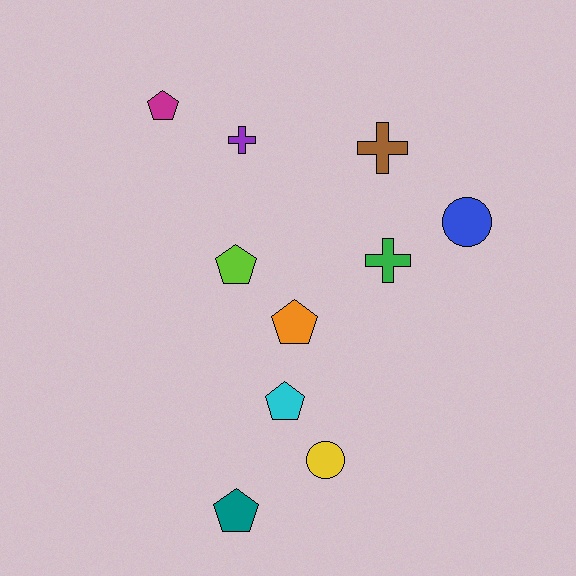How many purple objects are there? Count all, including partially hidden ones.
There is 1 purple object.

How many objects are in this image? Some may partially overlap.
There are 10 objects.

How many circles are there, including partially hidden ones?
There are 2 circles.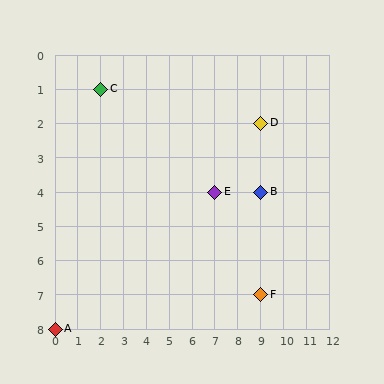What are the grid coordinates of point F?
Point F is at grid coordinates (9, 7).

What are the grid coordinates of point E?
Point E is at grid coordinates (7, 4).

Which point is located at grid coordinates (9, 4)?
Point B is at (9, 4).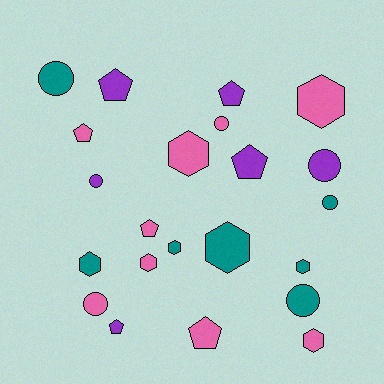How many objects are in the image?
There are 22 objects.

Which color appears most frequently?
Pink, with 9 objects.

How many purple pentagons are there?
There are 4 purple pentagons.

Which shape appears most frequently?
Hexagon, with 8 objects.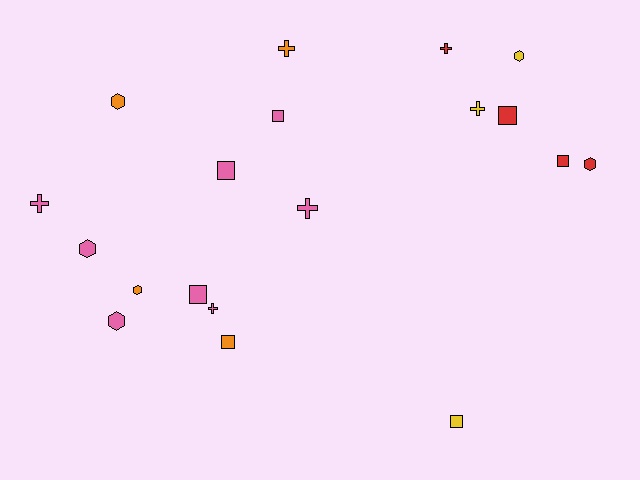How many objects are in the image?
There are 19 objects.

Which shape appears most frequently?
Square, with 7 objects.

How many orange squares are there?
There is 1 orange square.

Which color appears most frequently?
Pink, with 8 objects.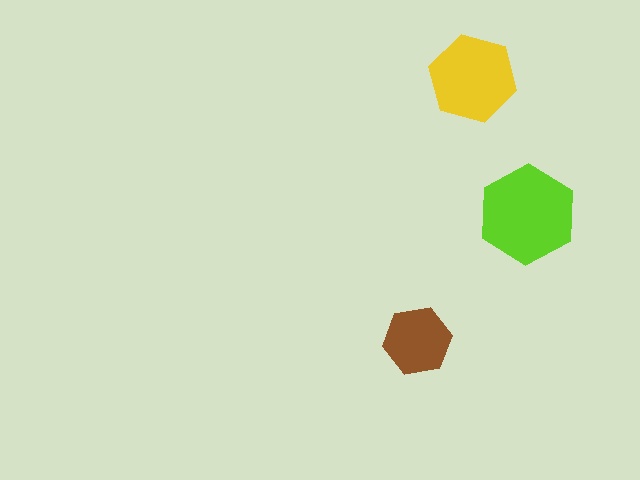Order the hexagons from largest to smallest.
the lime one, the yellow one, the brown one.